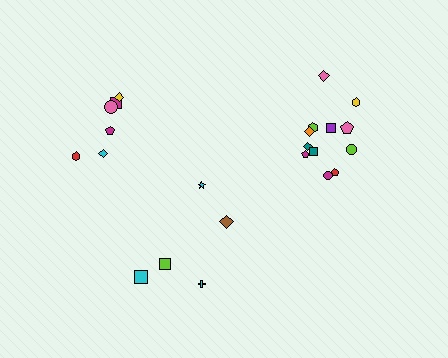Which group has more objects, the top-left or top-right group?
The top-right group.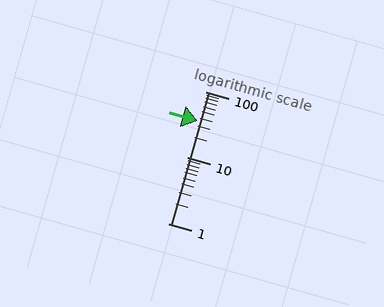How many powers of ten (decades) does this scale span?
The scale spans 2 decades, from 1 to 100.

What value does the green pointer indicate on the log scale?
The pointer indicates approximately 36.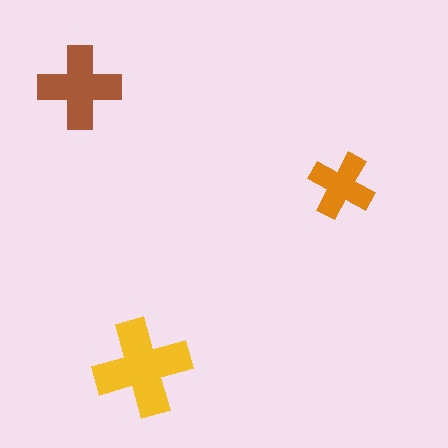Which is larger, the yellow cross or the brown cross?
The yellow one.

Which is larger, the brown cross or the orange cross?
The brown one.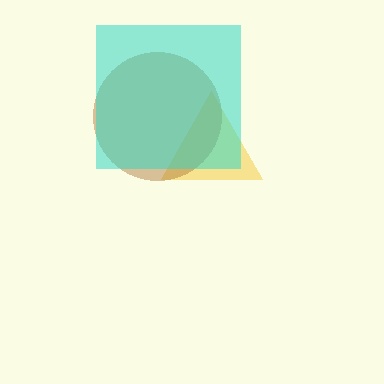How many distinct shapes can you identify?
There are 3 distinct shapes: a yellow triangle, a brown circle, a cyan square.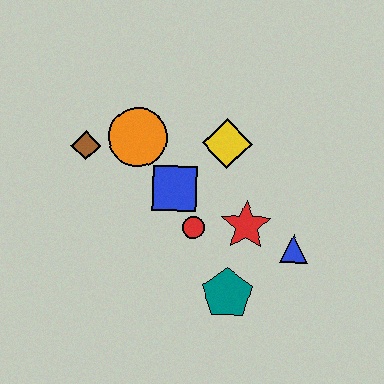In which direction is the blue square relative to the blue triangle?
The blue square is to the left of the blue triangle.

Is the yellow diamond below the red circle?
No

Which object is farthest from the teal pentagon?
The brown diamond is farthest from the teal pentagon.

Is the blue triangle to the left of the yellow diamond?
No